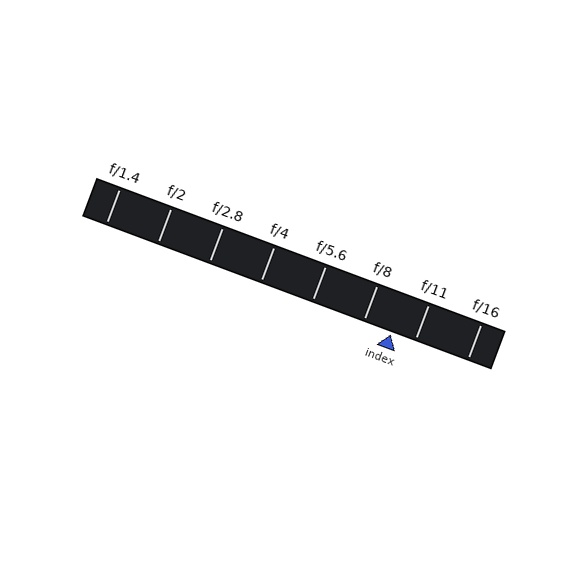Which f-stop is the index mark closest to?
The index mark is closest to f/11.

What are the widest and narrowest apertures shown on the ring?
The widest aperture shown is f/1.4 and the narrowest is f/16.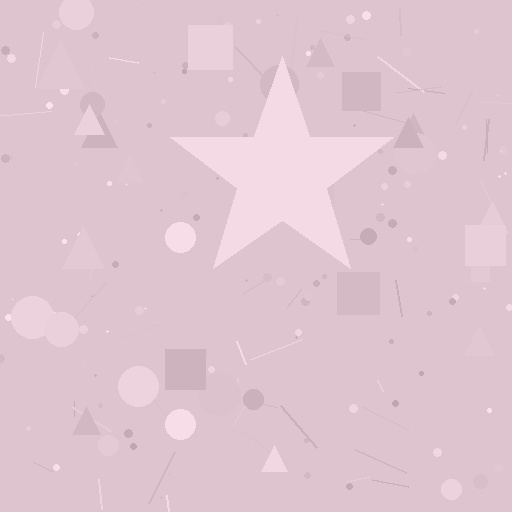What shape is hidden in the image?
A star is hidden in the image.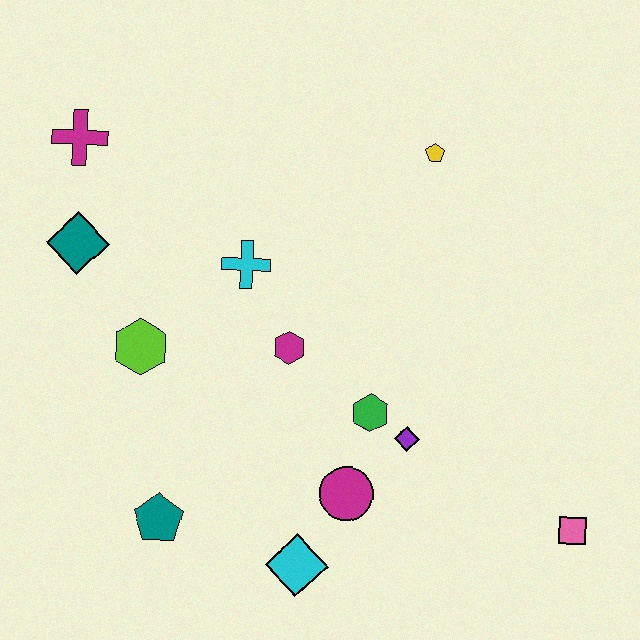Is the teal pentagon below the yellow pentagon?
Yes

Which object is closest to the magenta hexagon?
The cyan cross is closest to the magenta hexagon.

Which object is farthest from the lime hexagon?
The pink square is farthest from the lime hexagon.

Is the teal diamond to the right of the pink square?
No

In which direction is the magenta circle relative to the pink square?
The magenta circle is to the left of the pink square.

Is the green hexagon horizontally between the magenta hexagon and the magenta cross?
No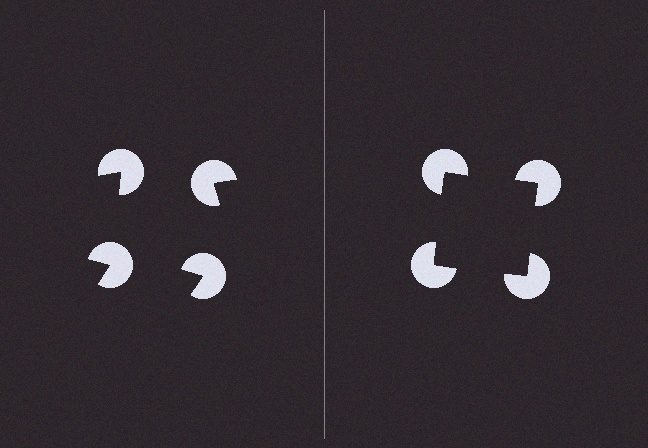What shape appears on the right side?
An illusory square.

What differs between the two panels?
The pac-man discs are positioned identically on both sides; only the wedge orientations differ. On the right they align to a square; on the left they are misaligned.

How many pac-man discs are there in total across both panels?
8 — 4 on each side.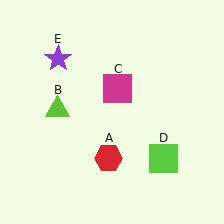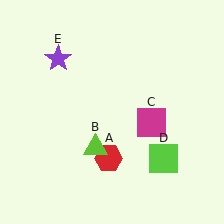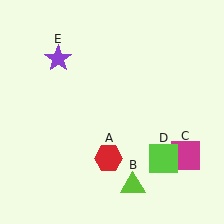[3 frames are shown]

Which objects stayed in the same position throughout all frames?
Red hexagon (object A) and lime square (object D) and purple star (object E) remained stationary.